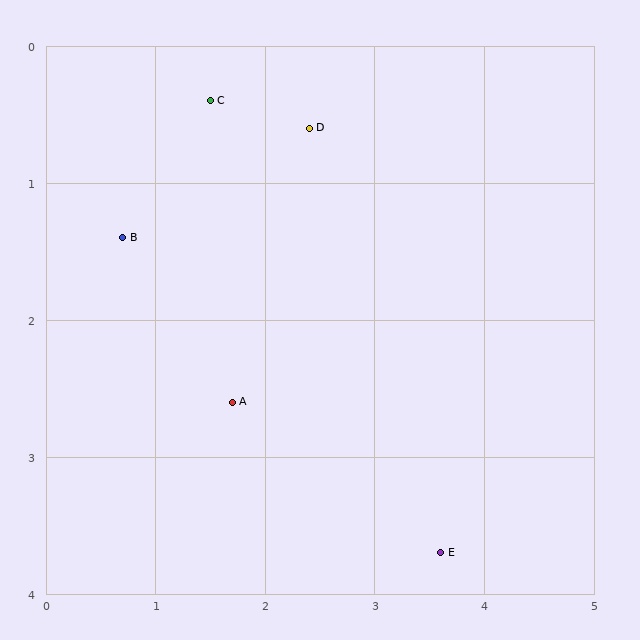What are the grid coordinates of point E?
Point E is at approximately (3.6, 3.7).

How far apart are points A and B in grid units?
Points A and B are about 1.6 grid units apart.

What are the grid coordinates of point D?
Point D is at approximately (2.4, 0.6).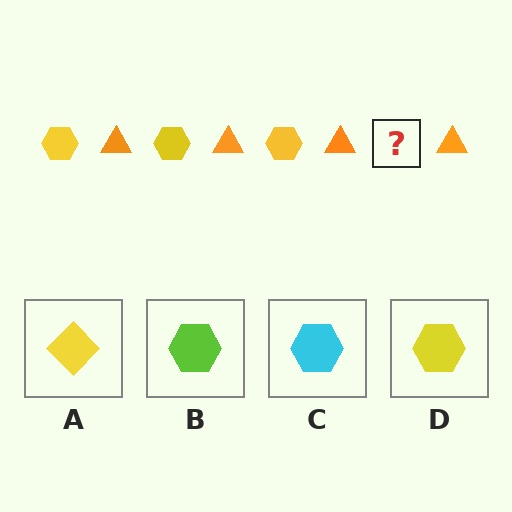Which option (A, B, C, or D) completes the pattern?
D.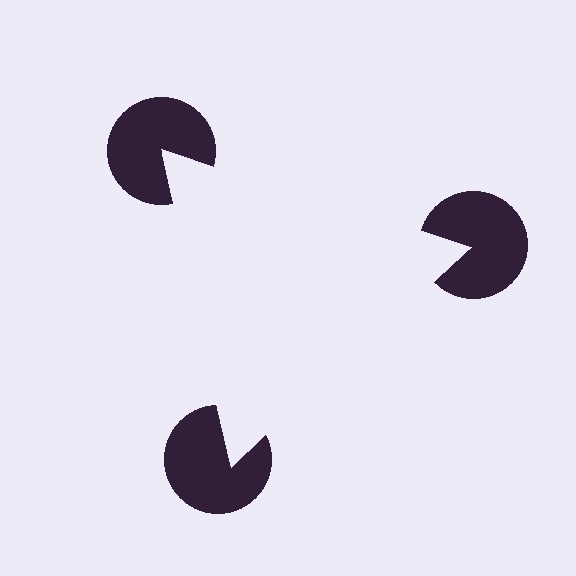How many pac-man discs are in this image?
There are 3 — one at each vertex of the illusory triangle.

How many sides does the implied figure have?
3 sides.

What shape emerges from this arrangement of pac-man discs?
An illusory triangle — its edges are inferred from the aligned wedge cuts in the pac-man discs, not physically drawn.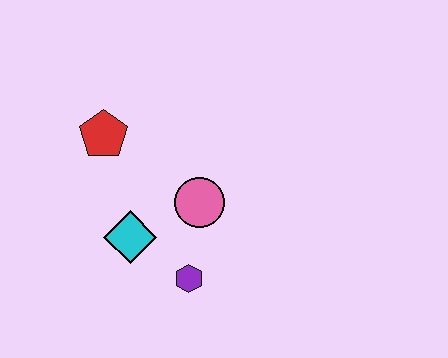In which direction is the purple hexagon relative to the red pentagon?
The purple hexagon is below the red pentagon.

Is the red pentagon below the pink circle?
No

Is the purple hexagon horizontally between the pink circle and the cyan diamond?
Yes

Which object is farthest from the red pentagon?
The purple hexagon is farthest from the red pentagon.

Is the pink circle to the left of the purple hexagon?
No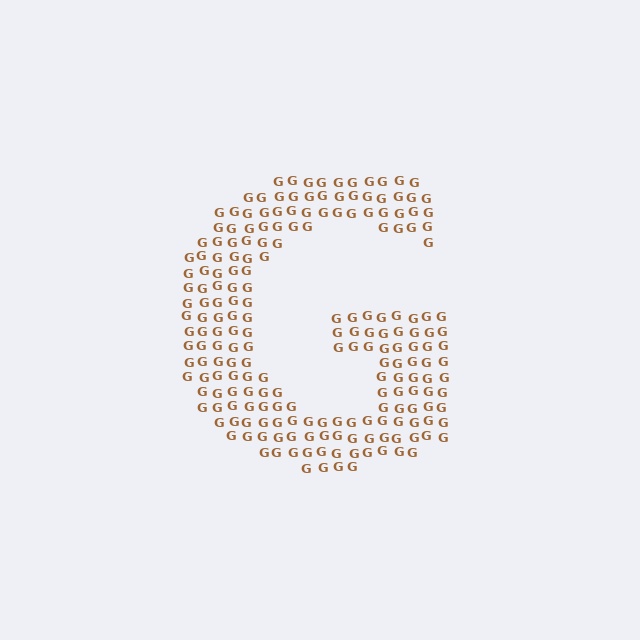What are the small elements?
The small elements are letter G's.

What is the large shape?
The large shape is the letter G.